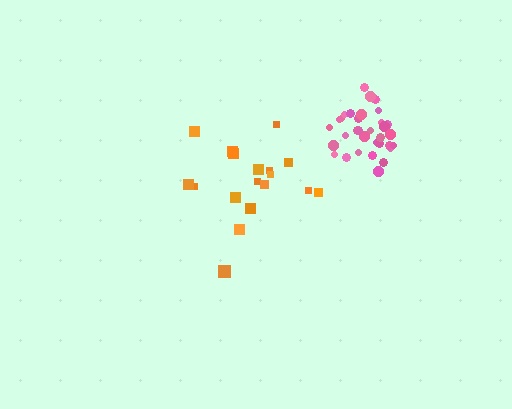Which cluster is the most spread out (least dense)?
Orange.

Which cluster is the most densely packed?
Pink.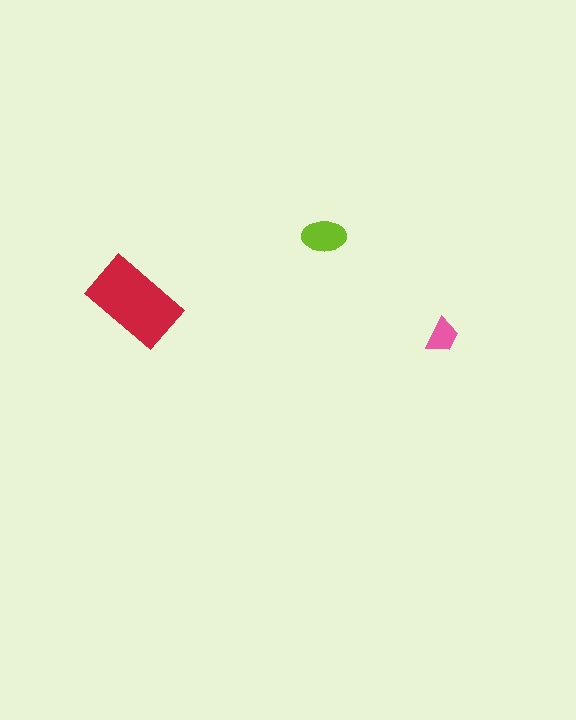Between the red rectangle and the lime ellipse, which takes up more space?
The red rectangle.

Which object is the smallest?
The pink trapezoid.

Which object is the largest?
The red rectangle.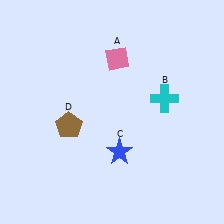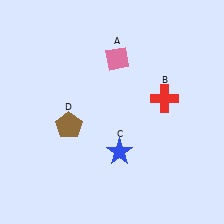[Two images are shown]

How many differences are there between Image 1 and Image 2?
There is 1 difference between the two images.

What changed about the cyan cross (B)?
In Image 1, B is cyan. In Image 2, it changed to red.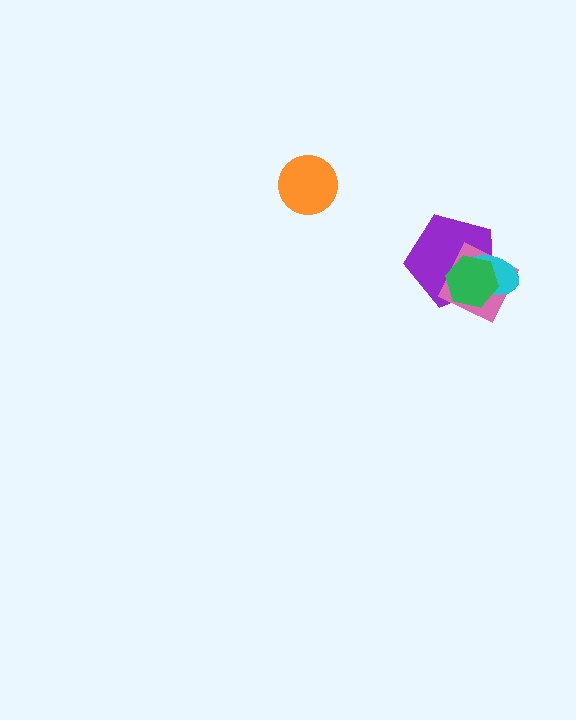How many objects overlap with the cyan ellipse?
3 objects overlap with the cyan ellipse.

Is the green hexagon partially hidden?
No, no other shape covers it.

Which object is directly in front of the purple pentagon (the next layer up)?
The pink diamond is directly in front of the purple pentagon.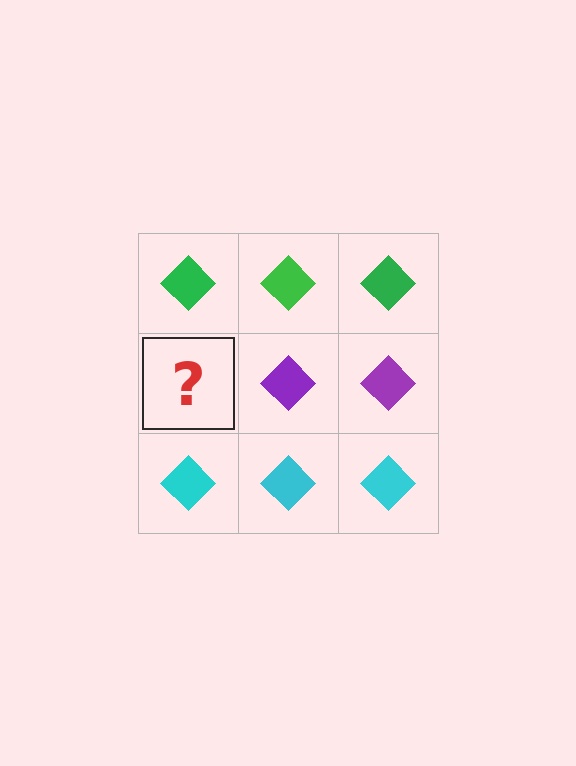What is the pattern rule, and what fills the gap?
The rule is that each row has a consistent color. The gap should be filled with a purple diamond.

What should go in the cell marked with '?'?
The missing cell should contain a purple diamond.